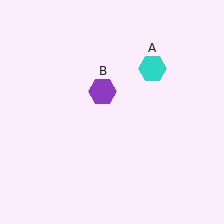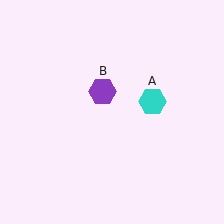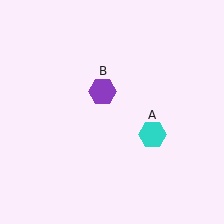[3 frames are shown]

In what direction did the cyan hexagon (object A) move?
The cyan hexagon (object A) moved down.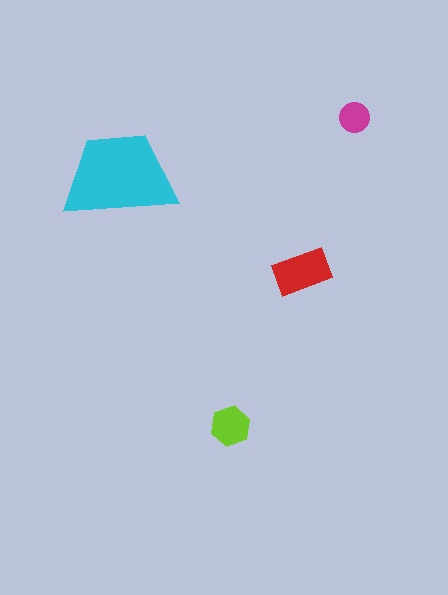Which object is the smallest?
The magenta circle.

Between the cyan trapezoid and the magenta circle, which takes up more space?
The cyan trapezoid.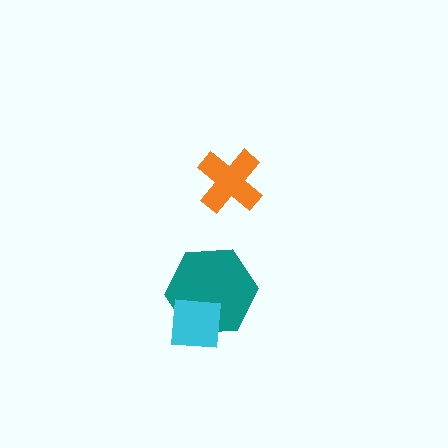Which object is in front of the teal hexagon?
The cyan square is in front of the teal hexagon.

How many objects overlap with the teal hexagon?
1 object overlaps with the teal hexagon.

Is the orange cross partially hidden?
No, no other shape covers it.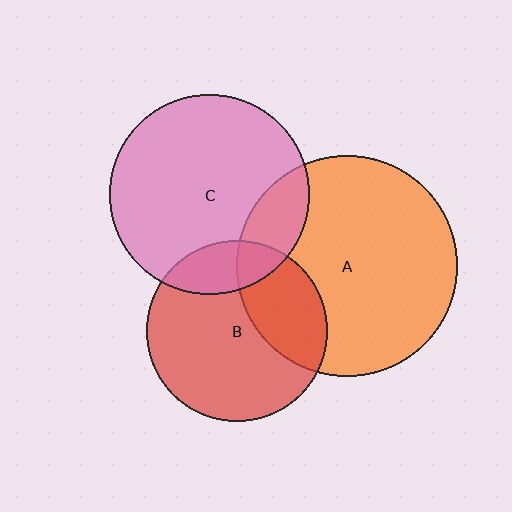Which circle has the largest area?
Circle A (orange).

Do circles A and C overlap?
Yes.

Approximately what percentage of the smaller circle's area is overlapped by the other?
Approximately 15%.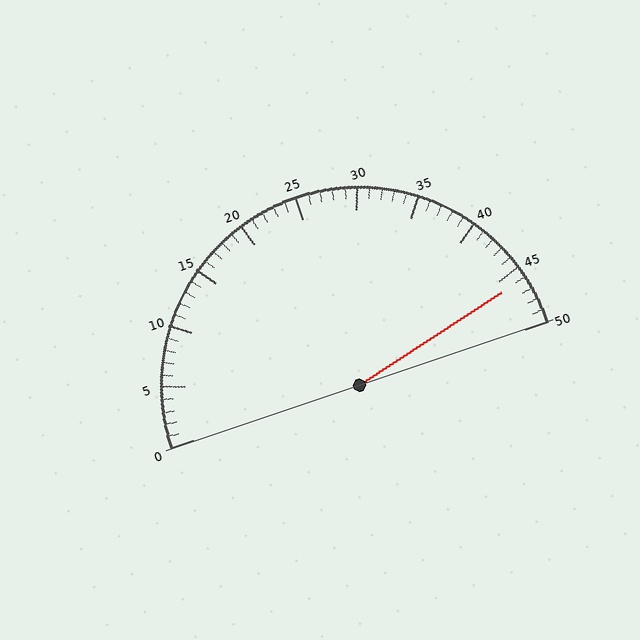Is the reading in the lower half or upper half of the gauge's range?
The reading is in the upper half of the range (0 to 50).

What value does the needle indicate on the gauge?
The needle indicates approximately 46.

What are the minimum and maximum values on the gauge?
The gauge ranges from 0 to 50.